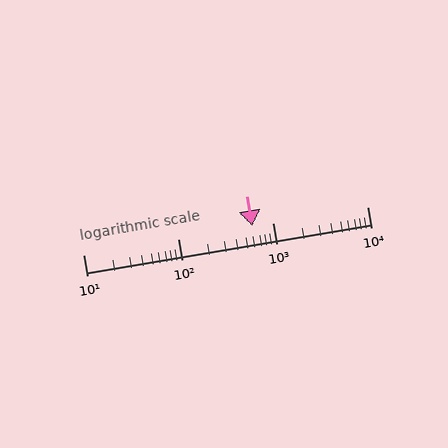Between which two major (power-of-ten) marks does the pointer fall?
The pointer is between 100 and 1000.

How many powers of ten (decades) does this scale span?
The scale spans 3 decades, from 10 to 10000.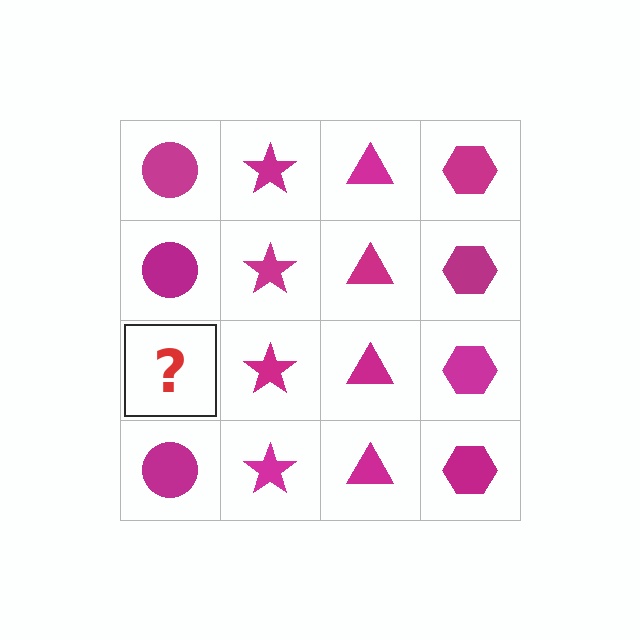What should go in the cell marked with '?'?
The missing cell should contain a magenta circle.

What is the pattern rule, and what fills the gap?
The rule is that each column has a consistent shape. The gap should be filled with a magenta circle.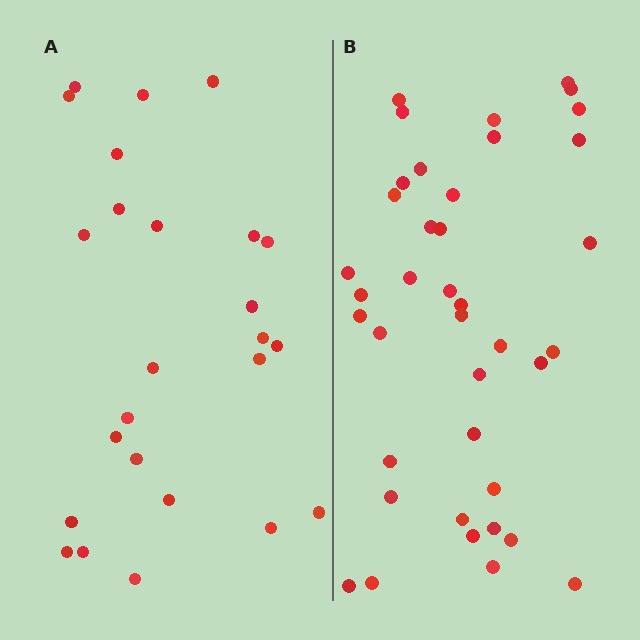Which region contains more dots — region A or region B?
Region B (the right region) has more dots.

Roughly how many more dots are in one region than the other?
Region B has approximately 15 more dots than region A.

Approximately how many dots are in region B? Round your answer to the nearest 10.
About 40 dots. (The exact count is 39, which rounds to 40.)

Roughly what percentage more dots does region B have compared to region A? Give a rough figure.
About 55% more.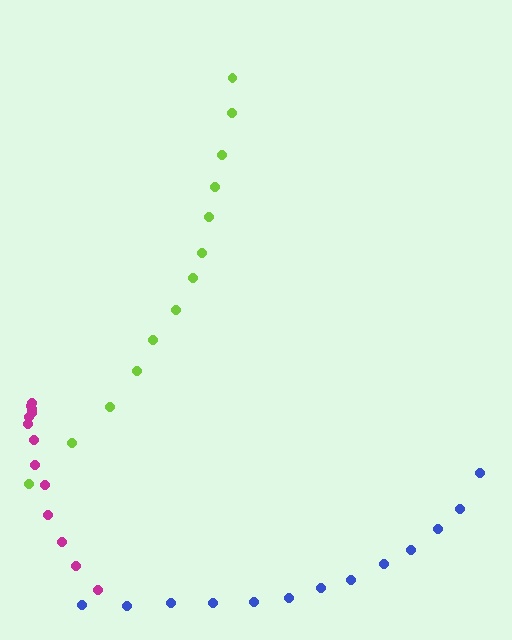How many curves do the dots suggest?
There are 3 distinct paths.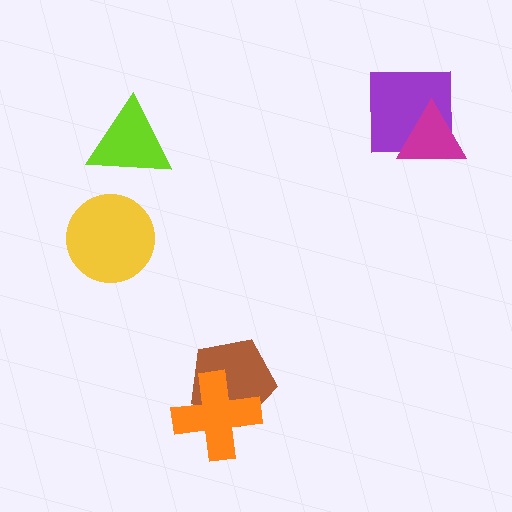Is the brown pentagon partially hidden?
Yes, it is partially covered by another shape.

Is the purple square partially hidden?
Yes, it is partially covered by another shape.